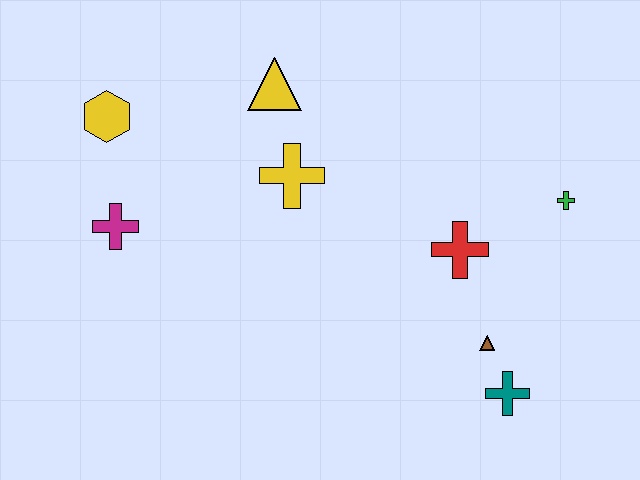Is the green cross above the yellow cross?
No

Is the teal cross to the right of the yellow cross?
Yes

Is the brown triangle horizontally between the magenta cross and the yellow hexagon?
No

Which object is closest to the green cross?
The red cross is closest to the green cross.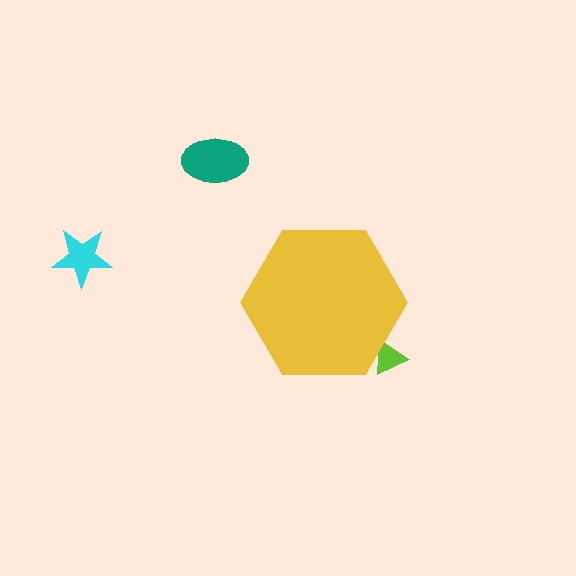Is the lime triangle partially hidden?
Yes, the lime triangle is partially hidden behind the yellow hexagon.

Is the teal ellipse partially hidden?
No, the teal ellipse is fully visible.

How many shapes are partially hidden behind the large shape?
1 shape is partially hidden.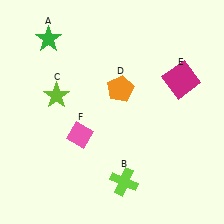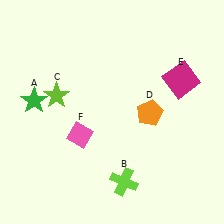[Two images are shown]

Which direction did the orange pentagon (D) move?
The orange pentagon (D) moved right.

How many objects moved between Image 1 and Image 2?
2 objects moved between the two images.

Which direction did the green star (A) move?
The green star (A) moved down.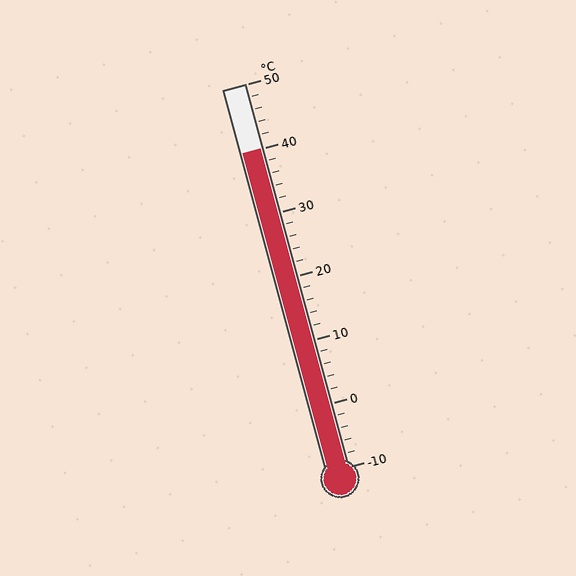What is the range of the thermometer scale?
The thermometer scale ranges from -10°C to 50°C.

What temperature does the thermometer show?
The thermometer shows approximately 40°C.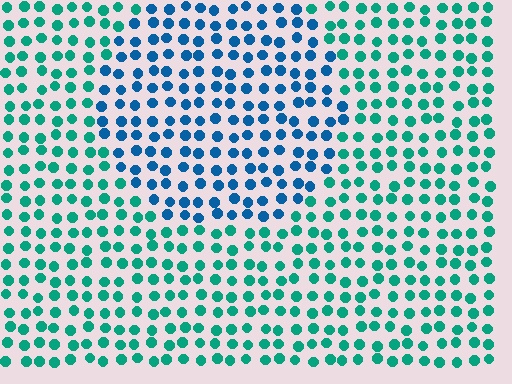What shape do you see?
I see a circle.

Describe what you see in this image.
The image is filled with small teal elements in a uniform arrangement. A circle-shaped region is visible where the elements are tinted to a slightly different hue, forming a subtle color boundary.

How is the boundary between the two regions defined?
The boundary is defined purely by a slight shift in hue (about 40 degrees). Spacing, size, and orientation are identical on both sides.